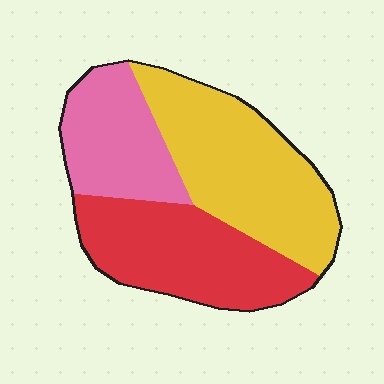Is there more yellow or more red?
Yellow.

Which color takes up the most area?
Yellow, at roughly 40%.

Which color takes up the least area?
Pink, at roughly 25%.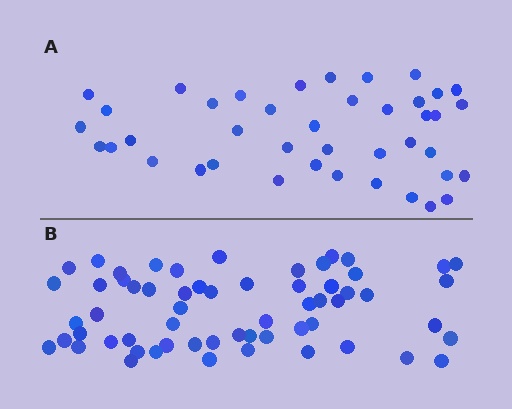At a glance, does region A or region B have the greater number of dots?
Region B (the bottom region) has more dots.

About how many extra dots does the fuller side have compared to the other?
Region B has approximately 20 more dots than region A.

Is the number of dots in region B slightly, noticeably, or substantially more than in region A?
Region B has substantially more. The ratio is roughly 1.5 to 1.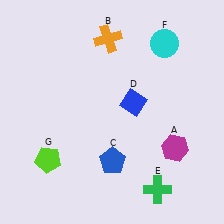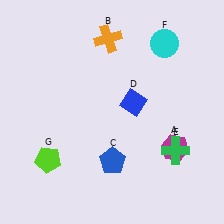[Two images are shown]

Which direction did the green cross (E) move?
The green cross (E) moved up.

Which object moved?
The green cross (E) moved up.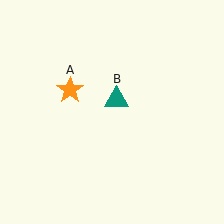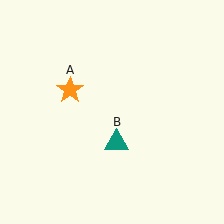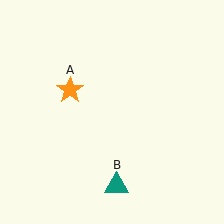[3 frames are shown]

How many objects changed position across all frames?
1 object changed position: teal triangle (object B).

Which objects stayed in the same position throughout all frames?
Orange star (object A) remained stationary.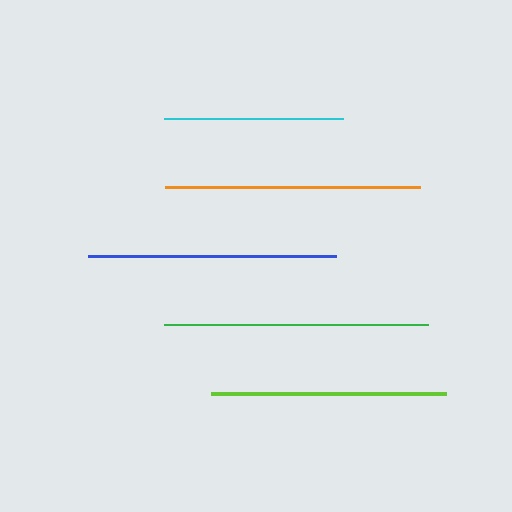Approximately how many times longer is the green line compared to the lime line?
The green line is approximately 1.1 times the length of the lime line.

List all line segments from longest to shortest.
From longest to shortest: green, orange, blue, lime, cyan.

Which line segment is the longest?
The green line is the longest at approximately 264 pixels.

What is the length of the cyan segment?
The cyan segment is approximately 178 pixels long.